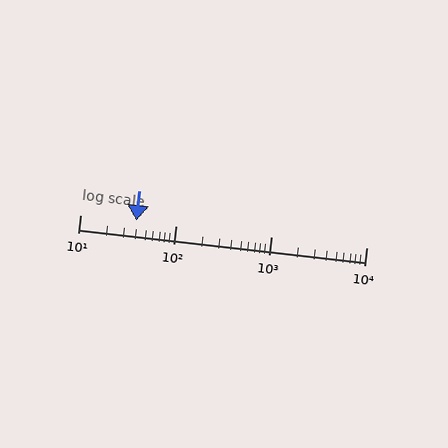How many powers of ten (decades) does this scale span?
The scale spans 3 decades, from 10 to 10000.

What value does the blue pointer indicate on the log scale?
The pointer indicates approximately 39.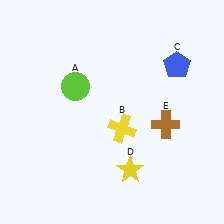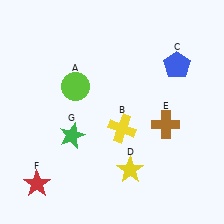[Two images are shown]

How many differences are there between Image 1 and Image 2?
There are 2 differences between the two images.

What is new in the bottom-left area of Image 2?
A red star (F) was added in the bottom-left area of Image 2.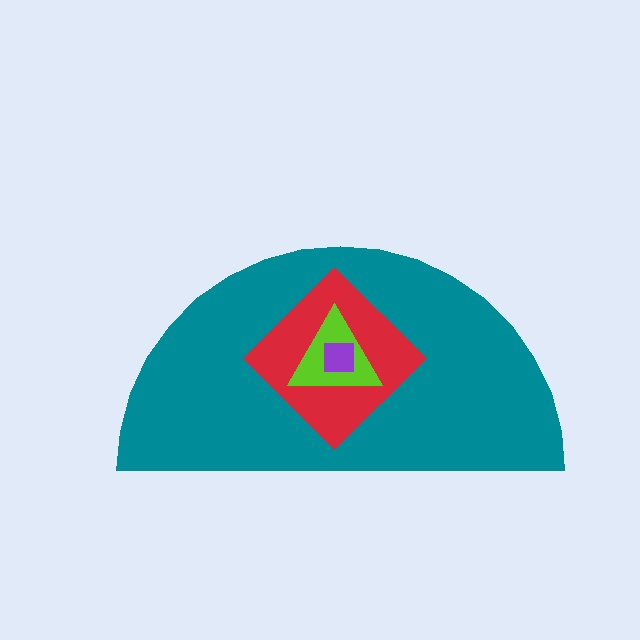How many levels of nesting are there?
4.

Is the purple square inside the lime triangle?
Yes.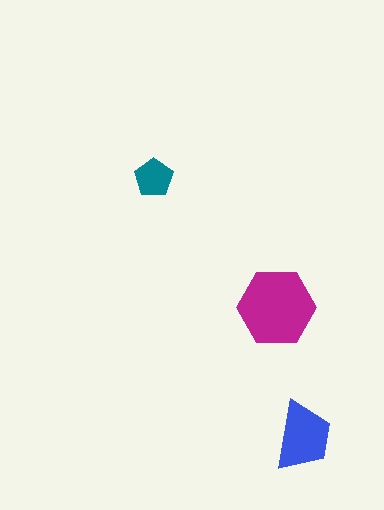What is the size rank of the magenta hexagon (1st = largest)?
1st.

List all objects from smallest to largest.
The teal pentagon, the blue trapezoid, the magenta hexagon.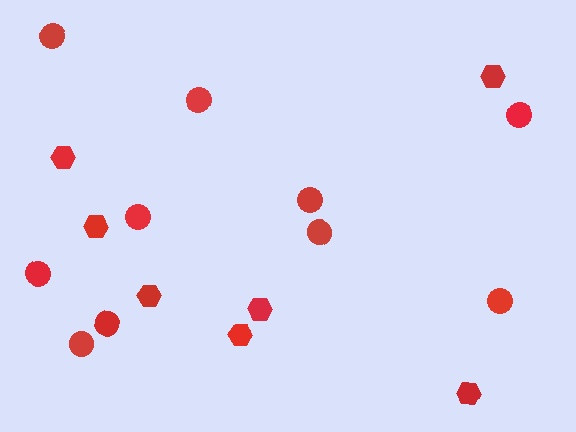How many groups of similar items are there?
There are 2 groups: one group of circles (10) and one group of hexagons (7).